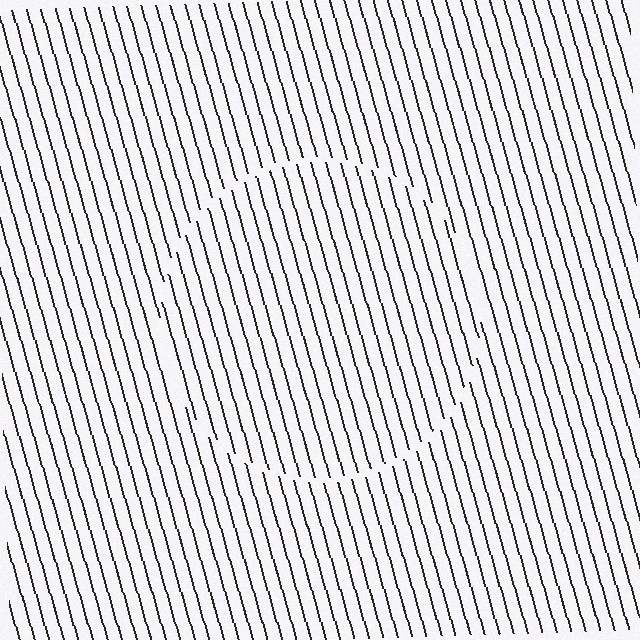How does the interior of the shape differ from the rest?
The interior of the shape contains the same grating, shifted by half a period — the contour is defined by the phase discontinuity where line-ends from the inner and outer gratings abut.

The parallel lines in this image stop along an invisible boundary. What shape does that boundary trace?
An illusory circle. The interior of the shape contains the same grating, shifted by half a period — the contour is defined by the phase discontinuity where line-ends from the inner and outer gratings abut.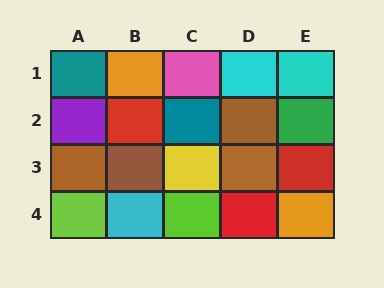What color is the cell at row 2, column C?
Teal.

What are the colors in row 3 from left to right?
Brown, brown, yellow, brown, red.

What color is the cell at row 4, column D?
Red.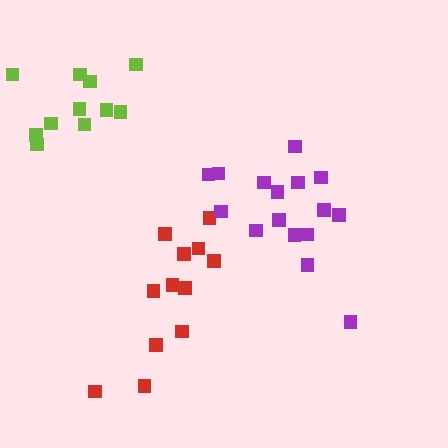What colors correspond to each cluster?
The clusters are colored: red, purple, lime.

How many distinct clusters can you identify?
There are 3 distinct clusters.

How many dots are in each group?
Group 1: 12 dots, Group 2: 16 dots, Group 3: 11 dots (39 total).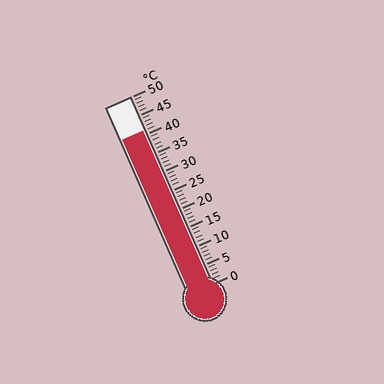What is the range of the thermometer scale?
The thermometer scale ranges from 0°C to 50°C.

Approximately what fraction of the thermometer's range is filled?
The thermometer is filled to approximately 80% of its range.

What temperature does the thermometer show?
The thermometer shows approximately 41°C.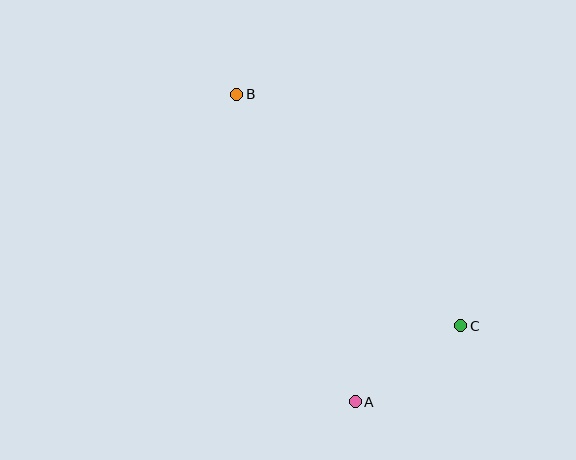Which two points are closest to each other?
Points A and C are closest to each other.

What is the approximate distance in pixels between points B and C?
The distance between B and C is approximately 322 pixels.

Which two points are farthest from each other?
Points A and B are farthest from each other.